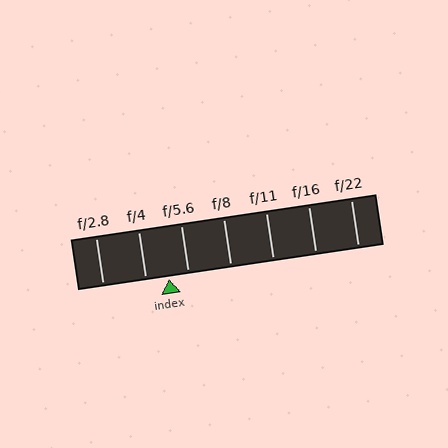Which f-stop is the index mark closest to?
The index mark is closest to f/5.6.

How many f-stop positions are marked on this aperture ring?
There are 7 f-stop positions marked.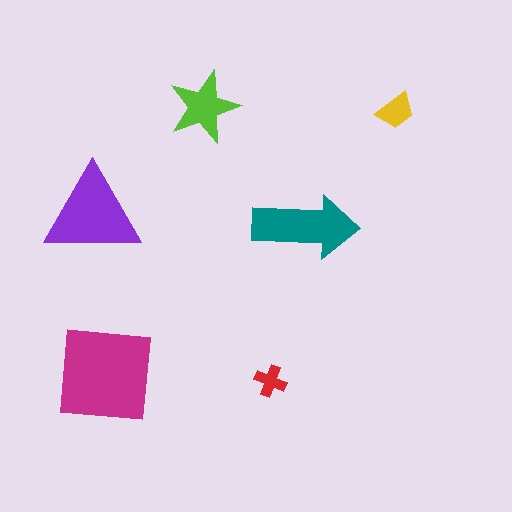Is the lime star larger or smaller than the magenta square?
Smaller.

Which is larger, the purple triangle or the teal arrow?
The purple triangle.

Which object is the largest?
The magenta square.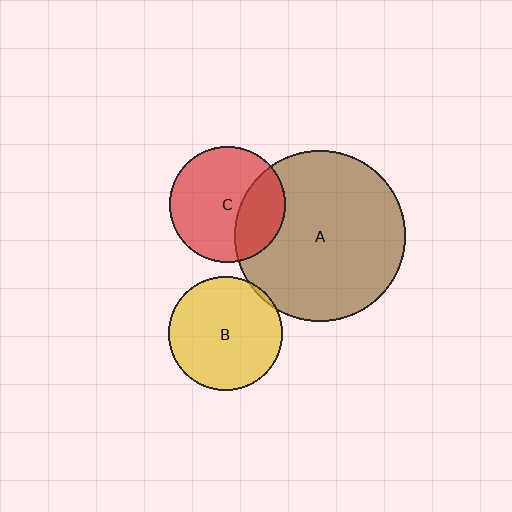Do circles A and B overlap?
Yes.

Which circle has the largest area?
Circle A (brown).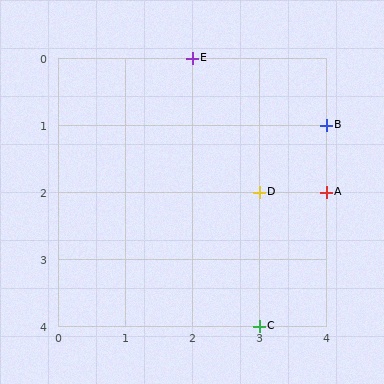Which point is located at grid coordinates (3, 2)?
Point D is at (3, 2).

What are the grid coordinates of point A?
Point A is at grid coordinates (4, 2).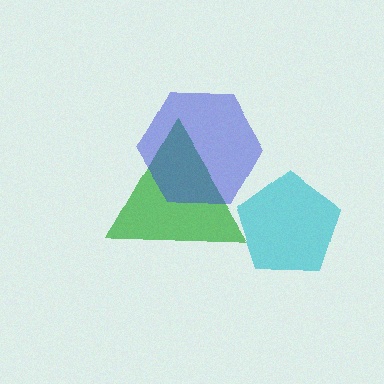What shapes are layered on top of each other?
The layered shapes are: a green triangle, a cyan pentagon, a blue hexagon.